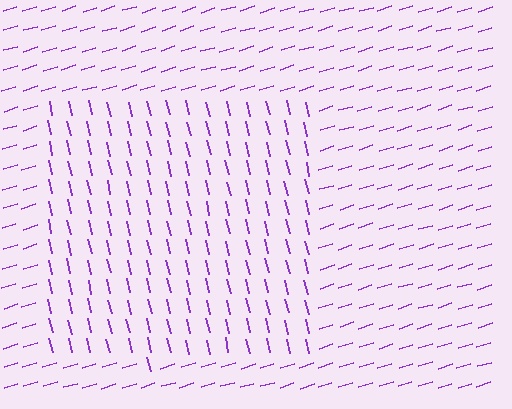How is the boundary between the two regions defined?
The boundary is defined purely by a change in line orientation (approximately 86 degrees difference). All lines are the same color and thickness.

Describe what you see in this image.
The image is filled with small purple line segments. A rectangle region in the image has lines oriented differently from the surrounding lines, creating a visible texture boundary.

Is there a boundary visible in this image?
Yes, there is a texture boundary formed by a change in line orientation.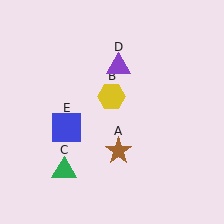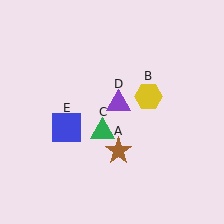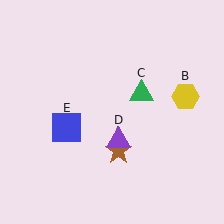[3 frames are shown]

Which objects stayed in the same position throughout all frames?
Brown star (object A) and blue square (object E) remained stationary.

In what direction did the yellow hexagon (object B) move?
The yellow hexagon (object B) moved right.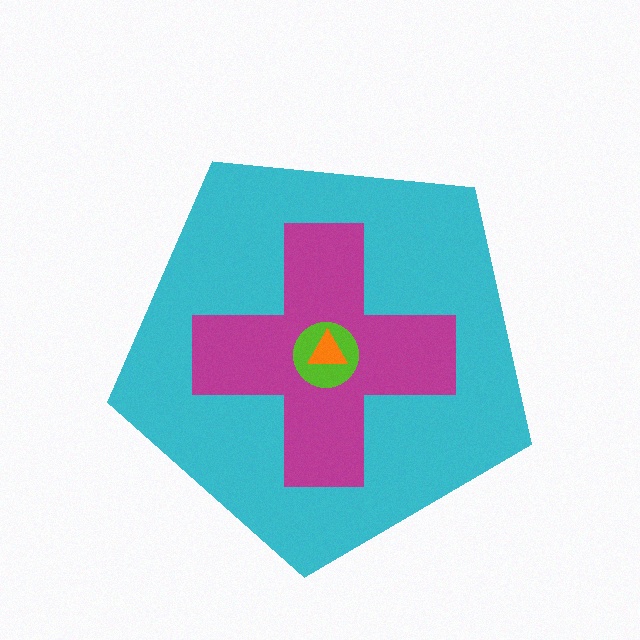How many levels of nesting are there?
4.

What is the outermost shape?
The cyan pentagon.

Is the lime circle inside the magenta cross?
Yes.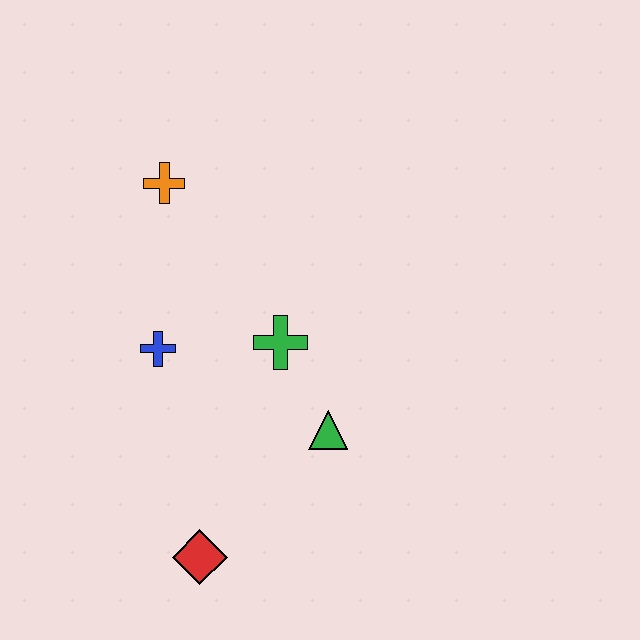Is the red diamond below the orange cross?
Yes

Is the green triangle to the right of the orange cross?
Yes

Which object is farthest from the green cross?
The red diamond is farthest from the green cross.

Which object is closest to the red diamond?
The green triangle is closest to the red diamond.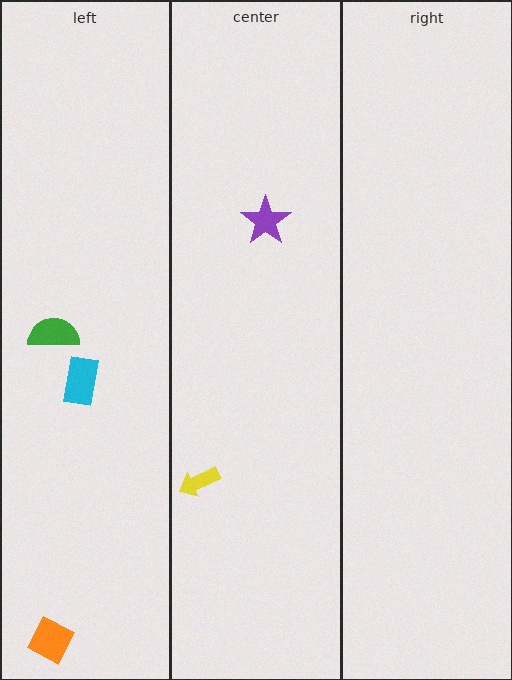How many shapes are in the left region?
3.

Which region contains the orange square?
The left region.